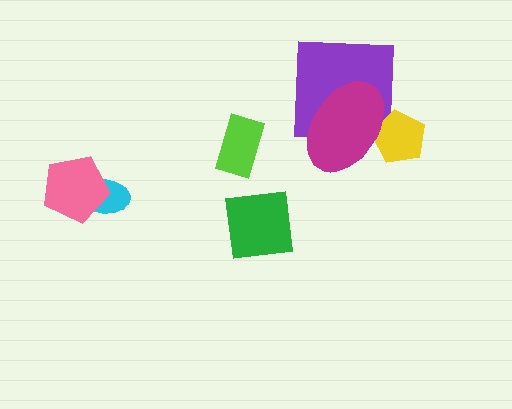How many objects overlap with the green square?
0 objects overlap with the green square.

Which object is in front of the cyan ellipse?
The pink pentagon is in front of the cyan ellipse.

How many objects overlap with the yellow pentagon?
1 object overlaps with the yellow pentagon.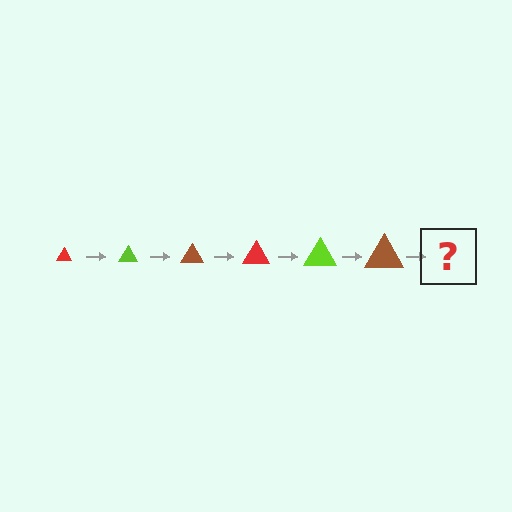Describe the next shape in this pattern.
It should be a red triangle, larger than the previous one.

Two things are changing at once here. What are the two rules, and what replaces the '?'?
The two rules are that the triangle grows larger each step and the color cycles through red, lime, and brown. The '?' should be a red triangle, larger than the previous one.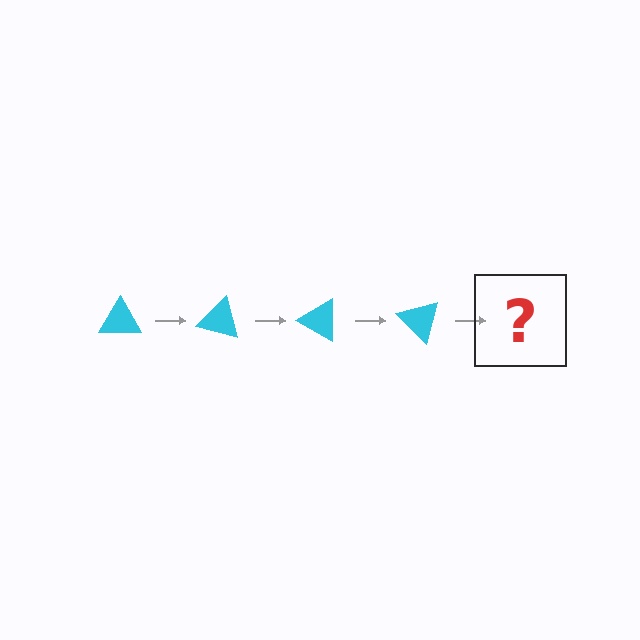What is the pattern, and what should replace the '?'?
The pattern is that the triangle rotates 15 degrees each step. The '?' should be a cyan triangle rotated 60 degrees.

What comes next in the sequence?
The next element should be a cyan triangle rotated 60 degrees.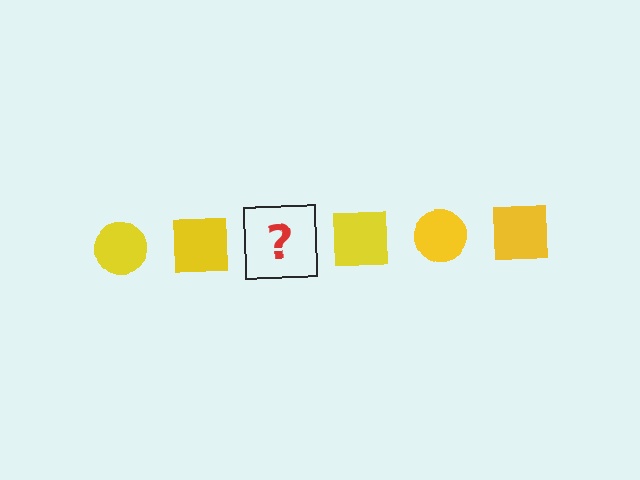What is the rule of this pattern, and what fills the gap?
The rule is that the pattern cycles through circle, square shapes in yellow. The gap should be filled with a yellow circle.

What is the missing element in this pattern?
The missing element is a yellow circle.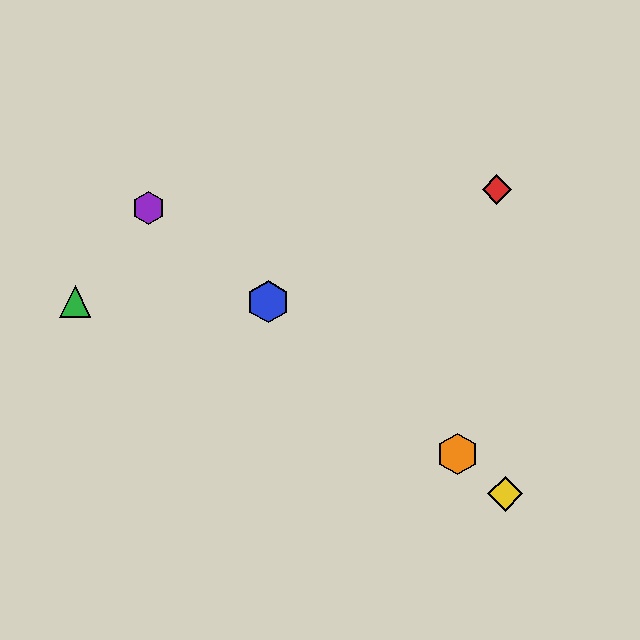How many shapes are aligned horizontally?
2 shapes (the blue hexagon, the green triangle) are aligned horizontally.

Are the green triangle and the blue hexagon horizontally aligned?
Yes, both are at y≈302.